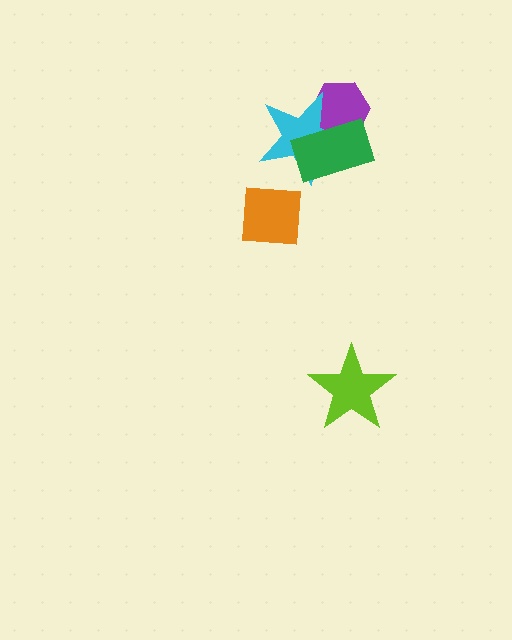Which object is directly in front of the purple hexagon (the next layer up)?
The cyan star is directly in front of the purple hexagon.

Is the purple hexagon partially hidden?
Yes, it is partially covered by another shape.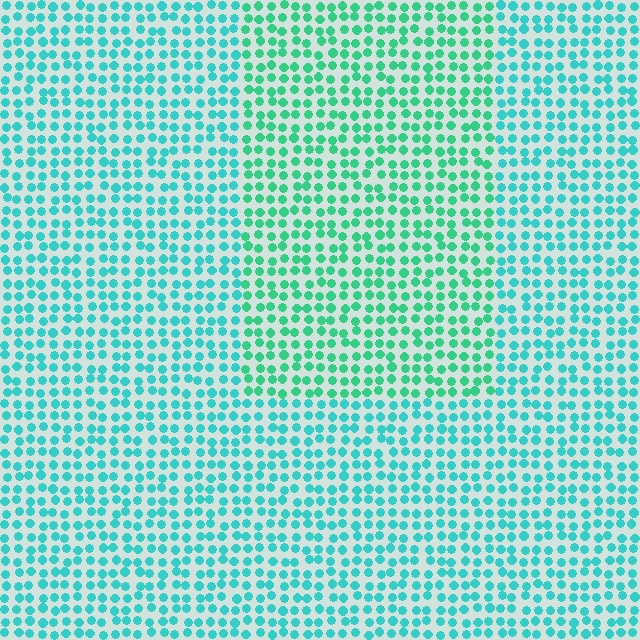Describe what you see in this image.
The image is filled with small cyan elements in a uniform arrangement. A rectangle-shaped region is visible where the elements are tinted to a slightly different hue, forming a subtle color boundary.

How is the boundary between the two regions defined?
The boundary is defined purely by a slight shift in hue (about 25 degrees). Spacing, size, and orientation are identical on both sides.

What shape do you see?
I see a rectangle.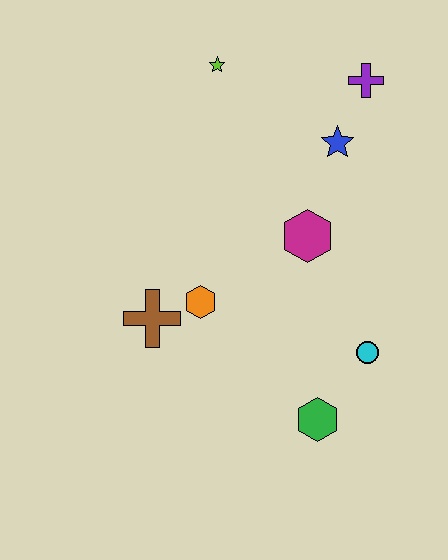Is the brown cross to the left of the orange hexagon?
Yes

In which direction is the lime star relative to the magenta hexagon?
The lime star is above the magenta hexagon.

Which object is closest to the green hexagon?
The cyan circle is closest to the green hexagon.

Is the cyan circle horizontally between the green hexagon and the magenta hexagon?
No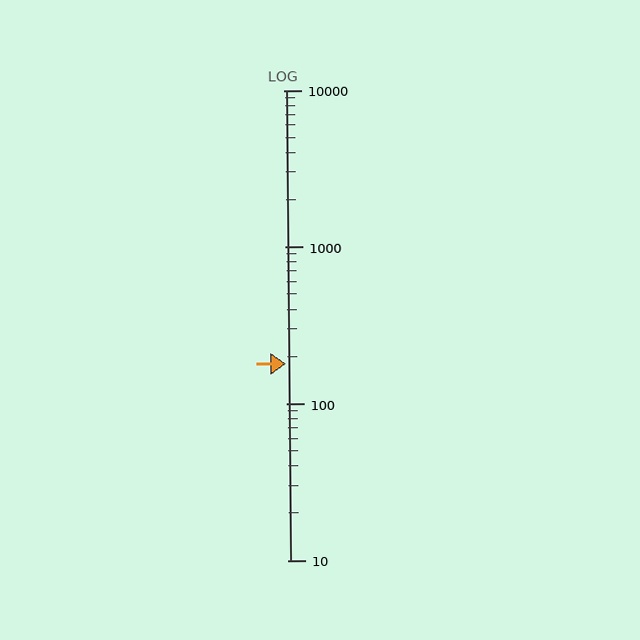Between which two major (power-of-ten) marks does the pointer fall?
The pointer is between 100 and 1000.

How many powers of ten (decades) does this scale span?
The scale spans 3 decades, from 10 to 10000.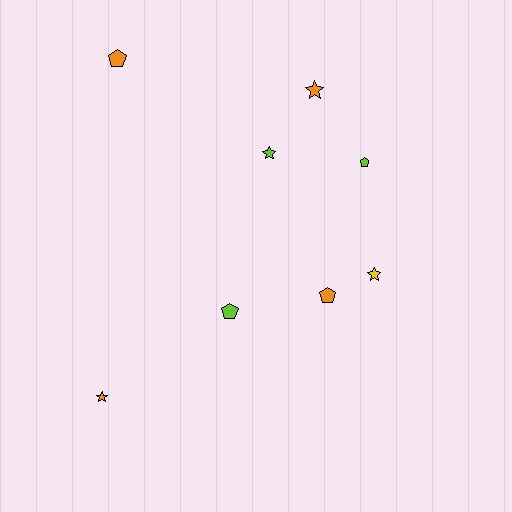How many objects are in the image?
There are 8 objects.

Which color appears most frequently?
Orange, with 4 objects.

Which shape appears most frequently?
Star, with 4 objects.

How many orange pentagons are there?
There are 2 orange pentagons.